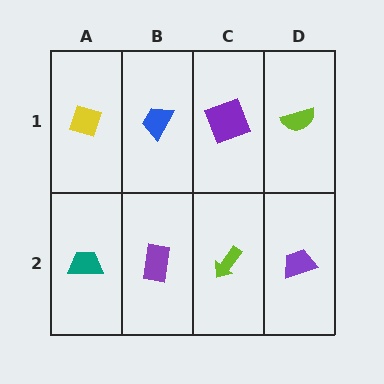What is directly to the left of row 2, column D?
A lime arrow.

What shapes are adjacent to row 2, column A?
A yellow diamond (row 1, column A), a purple rectangle (row 2, column B).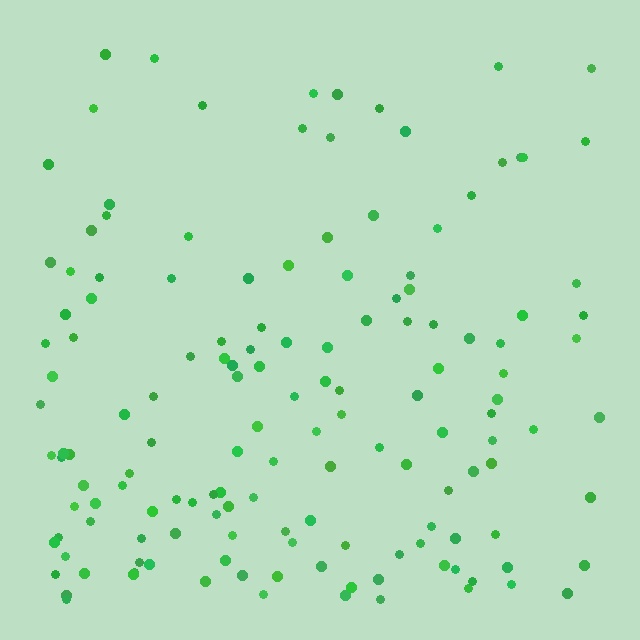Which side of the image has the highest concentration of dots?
The bottom.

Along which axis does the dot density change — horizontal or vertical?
Vertical.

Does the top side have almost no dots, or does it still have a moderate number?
Still a moderate number, just noticeably fewer than the bottom.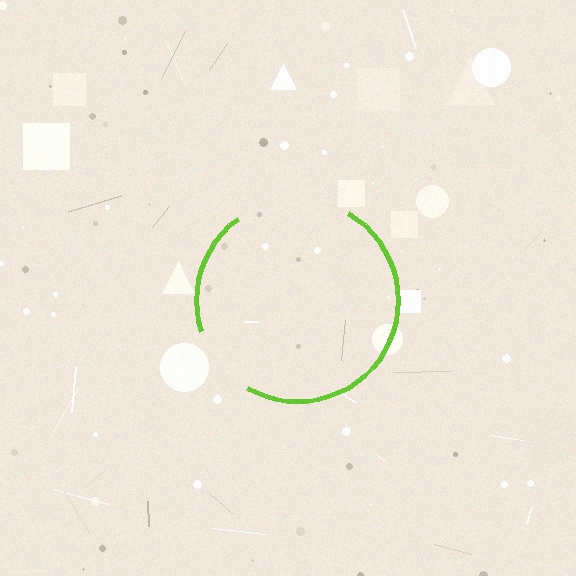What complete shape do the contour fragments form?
The contour fragments form a circle.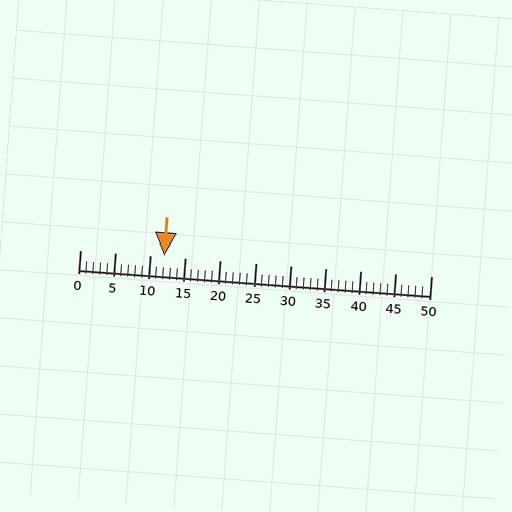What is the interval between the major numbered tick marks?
The major tick marks are spaced 5 units apart.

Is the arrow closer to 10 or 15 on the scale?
The arrow is closer to 10.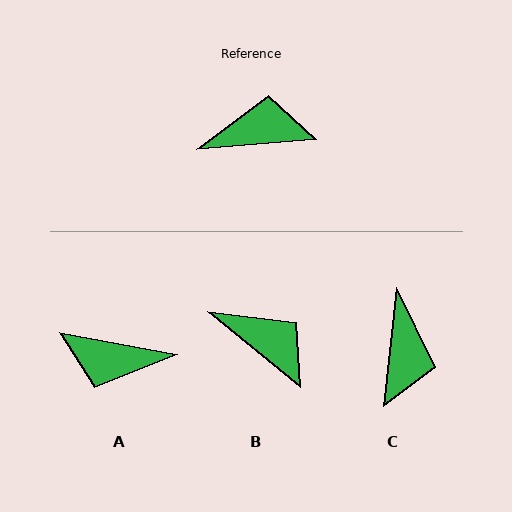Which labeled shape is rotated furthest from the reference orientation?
A, about 165 degrees away.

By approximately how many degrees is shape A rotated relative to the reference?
Approximately 165 degrees counter-clockwise.